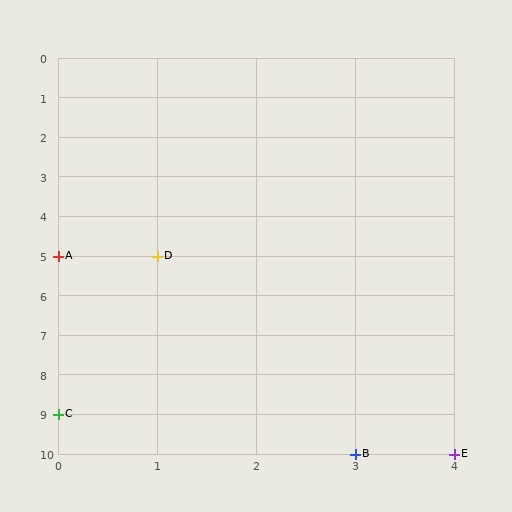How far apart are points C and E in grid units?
Points C and E are 4 columns and 1 row apart (about 4.1 grid units diagonally).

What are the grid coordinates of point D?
Point D is at grid coordinates (1, 5).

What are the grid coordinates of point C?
Point C is at grid coordinates (0, 9).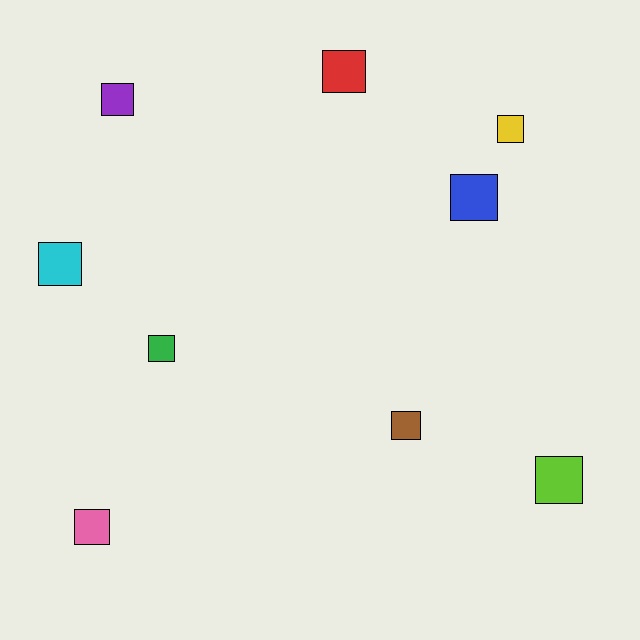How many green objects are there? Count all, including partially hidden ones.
There is 1 green object.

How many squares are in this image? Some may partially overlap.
There are 9 squares.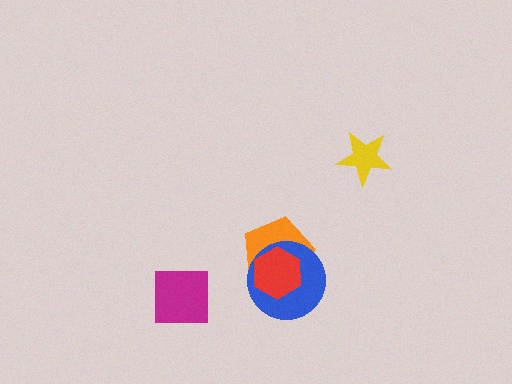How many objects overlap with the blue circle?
2 objects overlap with the blue circle.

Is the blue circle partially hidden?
Yes, it is partially covered by another shape.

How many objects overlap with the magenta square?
0 objects overlap with the magenta square.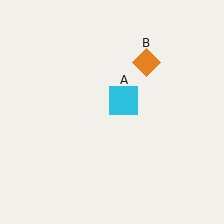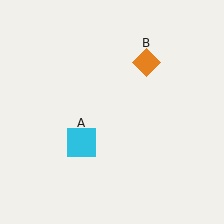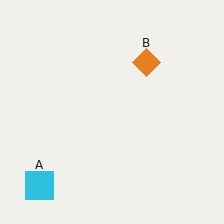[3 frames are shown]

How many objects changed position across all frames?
1 object changed position: cyan square (object A).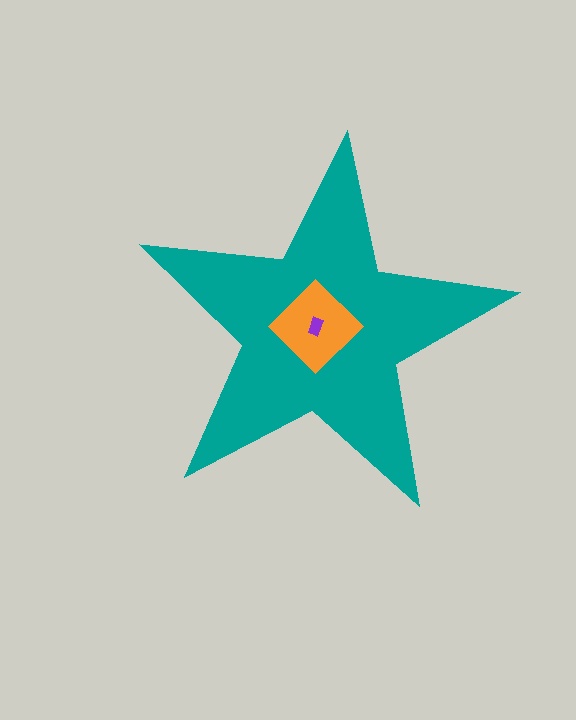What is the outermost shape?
The teal star.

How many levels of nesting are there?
3.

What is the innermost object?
The purple rectangle.